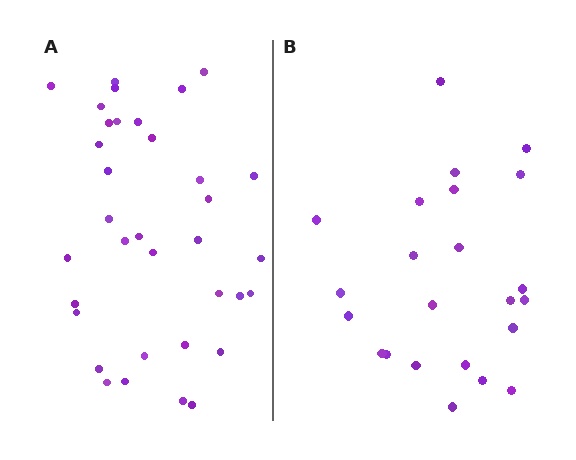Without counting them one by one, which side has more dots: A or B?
Region A (the left region) has more dots.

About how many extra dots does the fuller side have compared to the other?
Region A has roughly 12 or so more dots than region B.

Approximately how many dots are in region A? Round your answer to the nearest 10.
About 40 dots. (The exact count is 35, which rounds to 40.)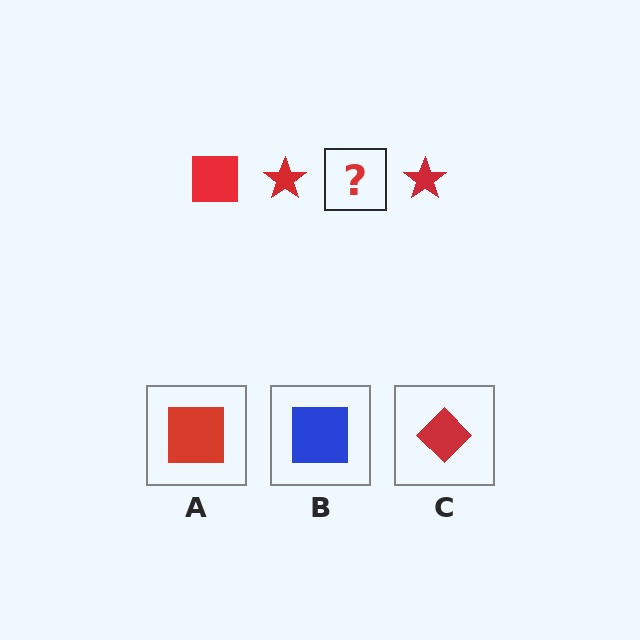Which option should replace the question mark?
Option A.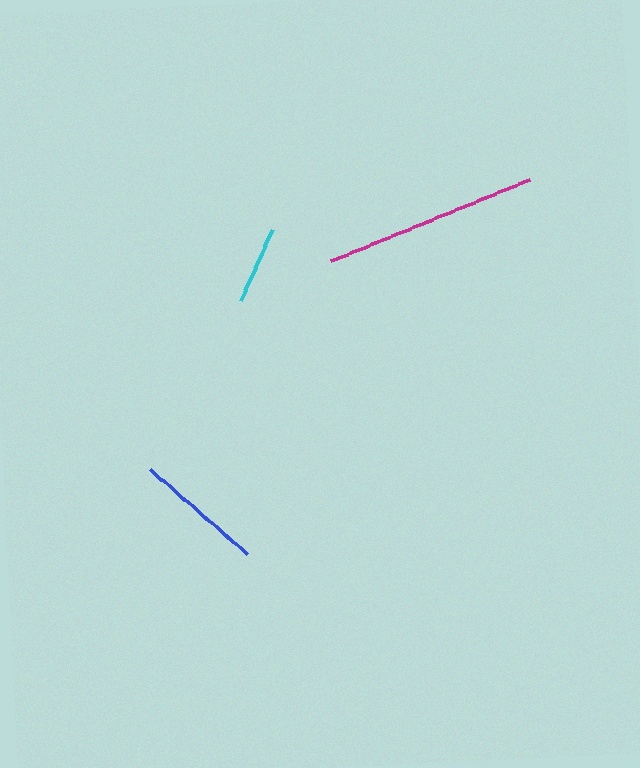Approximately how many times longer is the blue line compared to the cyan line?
The blue line is approximately 1.7 times the length of the cyan line.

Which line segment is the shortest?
The cyan line is the shortest at approximately 78 pixels.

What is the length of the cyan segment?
The cyan segment is approximately 78 pixels long.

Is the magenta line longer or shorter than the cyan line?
The magenta line is longer than the cyan line.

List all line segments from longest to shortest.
From longest to shortest: magenta, blue, cyan.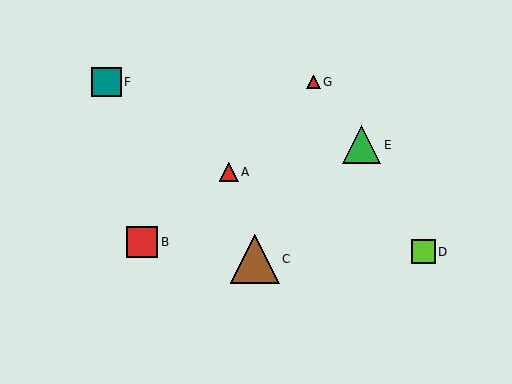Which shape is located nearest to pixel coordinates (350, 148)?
The green triangle (labeled E) at (362, 145) is nearest to that location.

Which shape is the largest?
The brown triangle (labeled C) is the largest.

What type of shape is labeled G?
Shape G is a red triangle.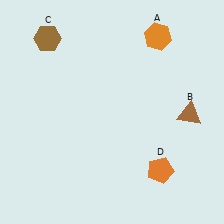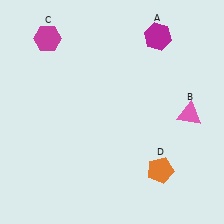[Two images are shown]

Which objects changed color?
A changed from orange to magenta. B changed from brown to pink. C changed from brown to magenta.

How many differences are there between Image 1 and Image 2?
There are 3 differences between the two images.